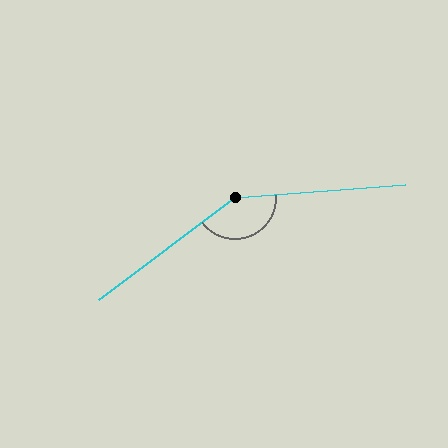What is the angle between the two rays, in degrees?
Approximately 147 degrees.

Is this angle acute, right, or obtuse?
It is obtuse.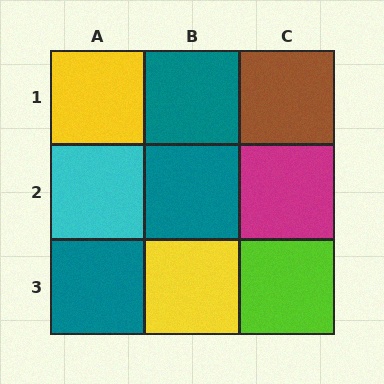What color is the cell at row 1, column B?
Teal.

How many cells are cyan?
1 cell is cyan.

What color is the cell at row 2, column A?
Cyan.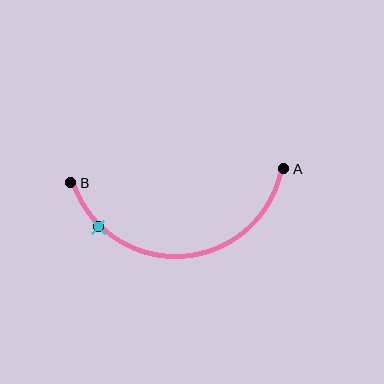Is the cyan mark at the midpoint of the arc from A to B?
No. The cyan mark lies on the arc but is closer to endpoint B. The arc midpoint would be at the point on the curve equidistant along the arc from both A and B.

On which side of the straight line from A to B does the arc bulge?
The arc bulges below the straight line connecting A and B.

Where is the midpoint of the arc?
The arc midpoint is the point on the curve farthest from the straight line joining A and B. It sits below that line.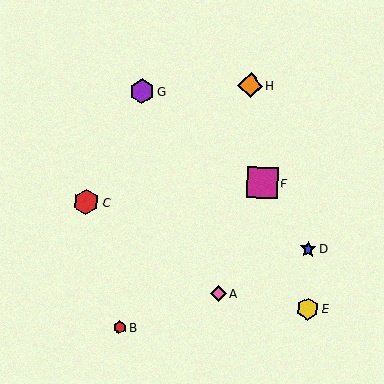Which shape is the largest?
The magenta square (labeled F) is the largest.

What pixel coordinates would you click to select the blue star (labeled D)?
Click at (308, 249) to select the blue star D.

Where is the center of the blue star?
The center of the blue star is at (308, 249).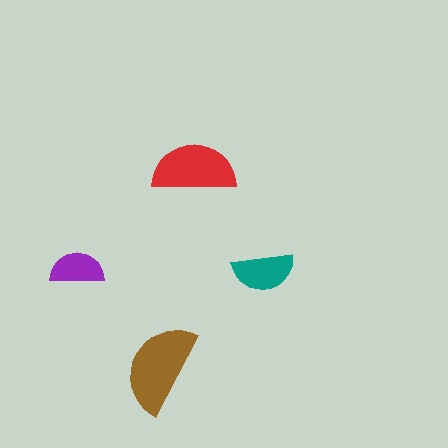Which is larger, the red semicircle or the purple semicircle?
The red one.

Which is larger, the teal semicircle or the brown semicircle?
The brown one.